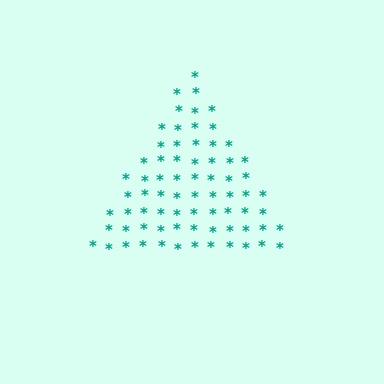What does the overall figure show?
The overall figure shows a triangle.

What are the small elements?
The small elements are asterisks.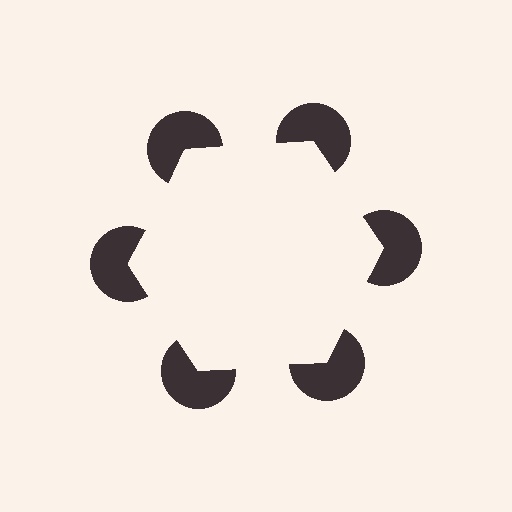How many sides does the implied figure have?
6 sides.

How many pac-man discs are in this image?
There are 6 — one at each vertex of the illusory hexagon.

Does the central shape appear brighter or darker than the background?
It typically appears slightly brighter than the background, even though no actual brightness change is drawn.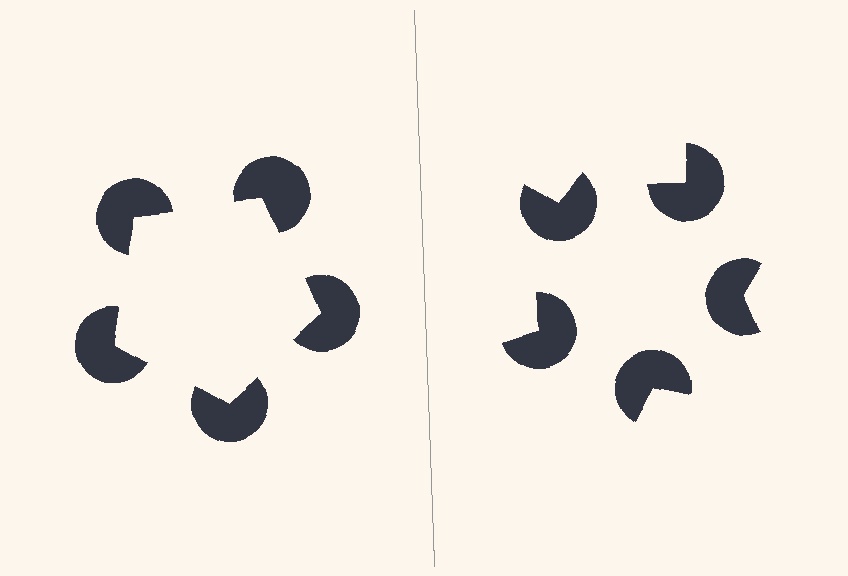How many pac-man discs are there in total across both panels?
10 — 5 on each side.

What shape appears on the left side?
An illusory pentagon.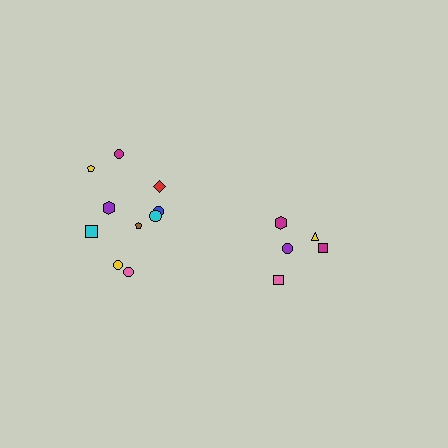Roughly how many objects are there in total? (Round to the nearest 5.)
Roughly 15 objects in total.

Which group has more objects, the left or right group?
The left group.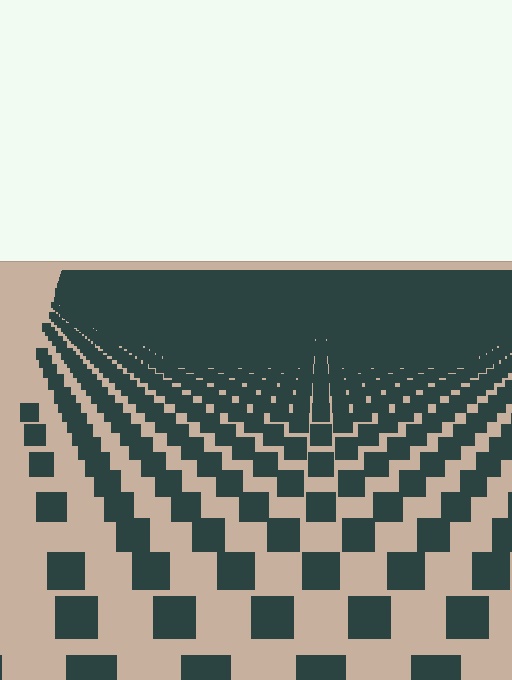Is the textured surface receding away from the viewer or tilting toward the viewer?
The surface is receding away from the viewer. Texture elements get smaller and denser toward the top.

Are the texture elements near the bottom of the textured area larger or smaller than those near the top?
Larger. Near the bottom, elements are closer to the viewer and appear at a bigger on-screen size.